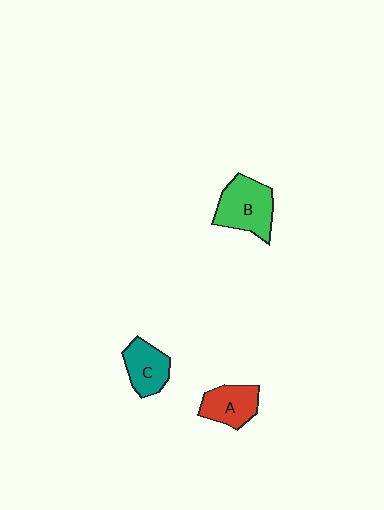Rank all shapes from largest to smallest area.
From largest to smallest: B (green), A (red), C (teal).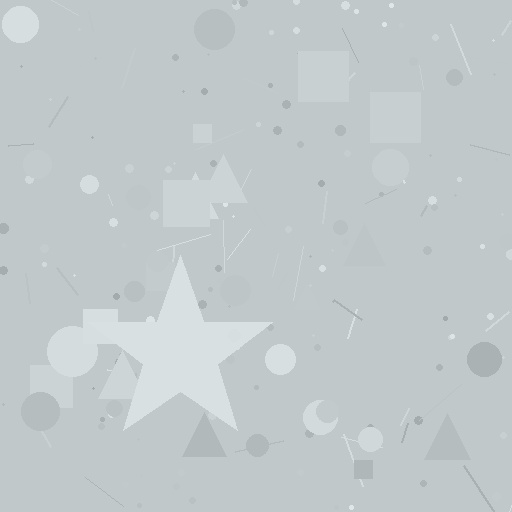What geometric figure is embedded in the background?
A star is embedded in the background.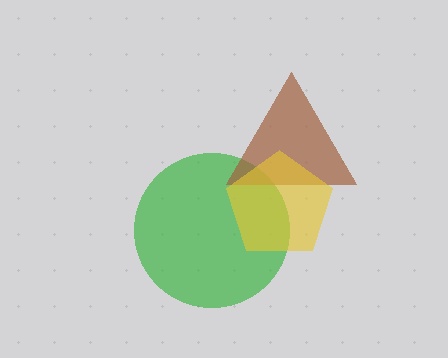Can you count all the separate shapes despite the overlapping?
Yes, there are 3 separate shapes.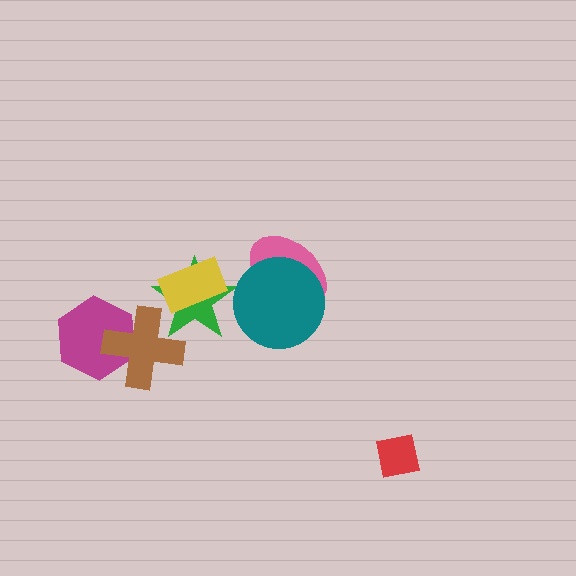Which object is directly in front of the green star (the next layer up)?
The yellow rectangle is directly in front of the green star.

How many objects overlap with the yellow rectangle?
1 object overlaps with the yellow rectangle.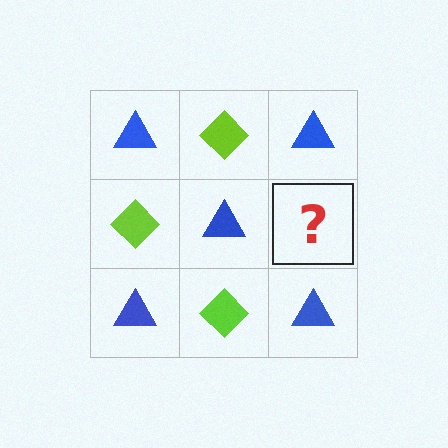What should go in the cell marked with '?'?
The missing cell should contain a lime diamond.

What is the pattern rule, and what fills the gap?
The rule is that it alternates blue triangle and lime diamond in a checkerboard pattern. The gap should be filled with a lime diamond.